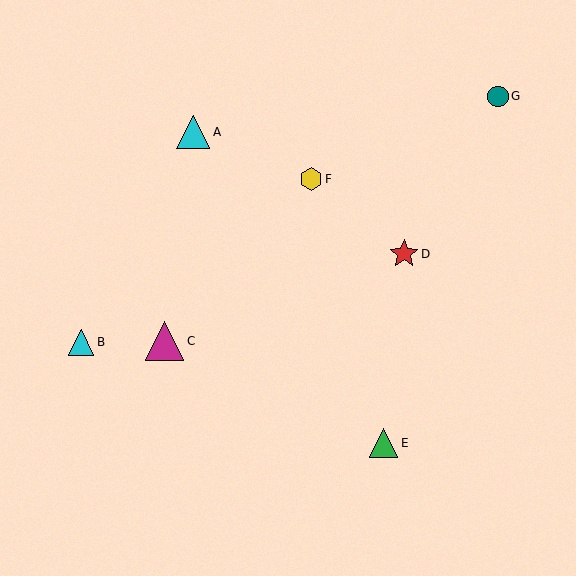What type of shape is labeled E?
Shape E is a green triangle.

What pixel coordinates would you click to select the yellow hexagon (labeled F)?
Click at (311, 179) to select the yellow hexagon F.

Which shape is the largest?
The magenta triangle (labeled C) is the largest.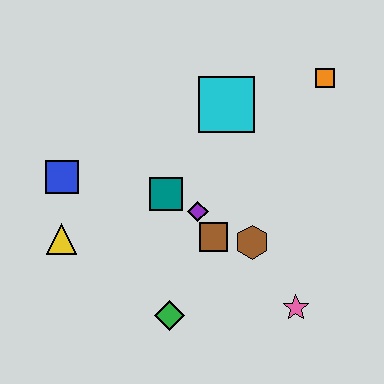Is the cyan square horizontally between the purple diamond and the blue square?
No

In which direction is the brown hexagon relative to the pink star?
The brown hexagon is above the pink star.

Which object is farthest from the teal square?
The orange square is farthest from the teal square.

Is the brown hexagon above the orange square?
No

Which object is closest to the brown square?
The purple diamond is closest to the brown square.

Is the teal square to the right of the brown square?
No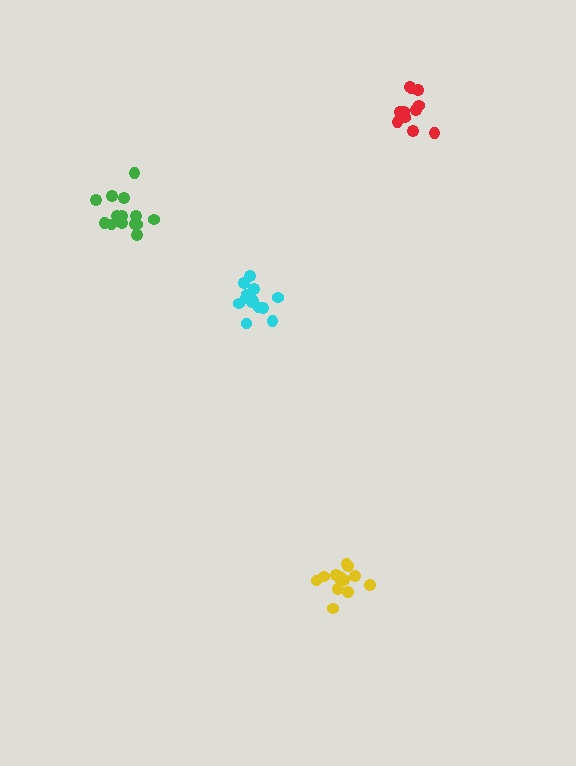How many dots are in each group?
Group 1: 13 dots, Group 2: 13 dots, Group 3: 11 dots, Group 4: 14 dots (51 total).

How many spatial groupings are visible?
There are 4 spatial groupings.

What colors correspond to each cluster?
The clusters are colored: yellow, cyan, red, green.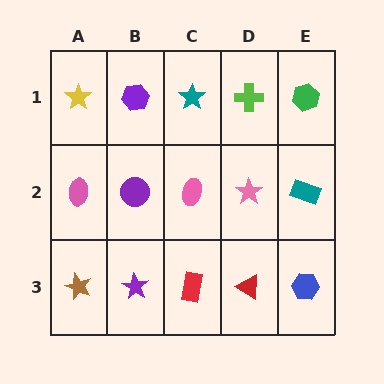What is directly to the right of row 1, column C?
A lime cross.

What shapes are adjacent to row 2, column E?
A green hexagon (row 1, column E), a blue hexagon (row 3, column E), a pink star (row 2, column D).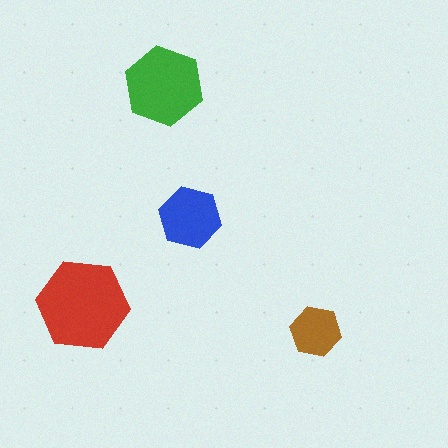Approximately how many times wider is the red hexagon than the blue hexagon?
About 1.5 times wider.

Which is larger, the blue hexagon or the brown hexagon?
The blue one.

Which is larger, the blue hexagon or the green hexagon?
The green one.